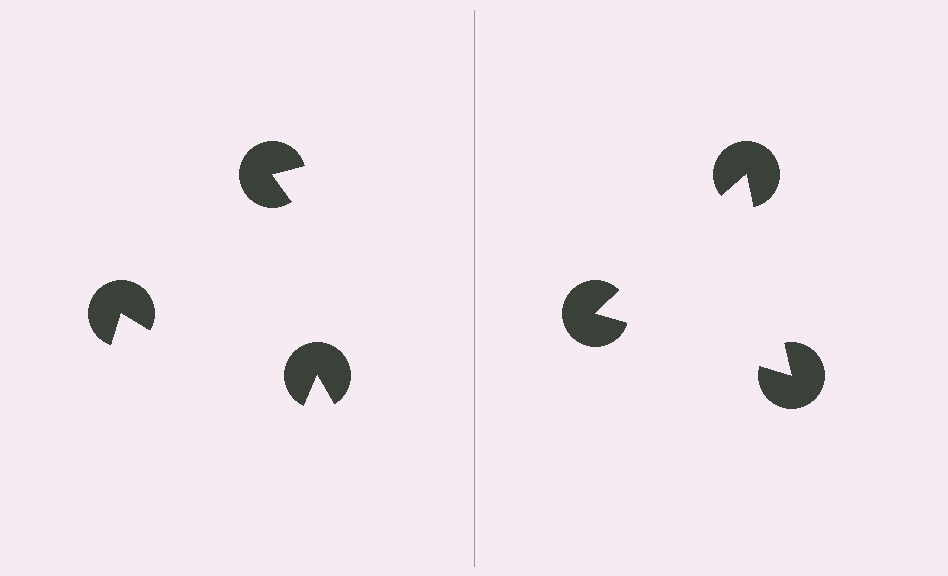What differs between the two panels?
The pac-man discs are positioned identically on both sides; only the wedge orientations differ. On the right they align to a triangle; on the left they are misaligned.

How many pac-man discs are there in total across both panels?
6 — 3 on each side.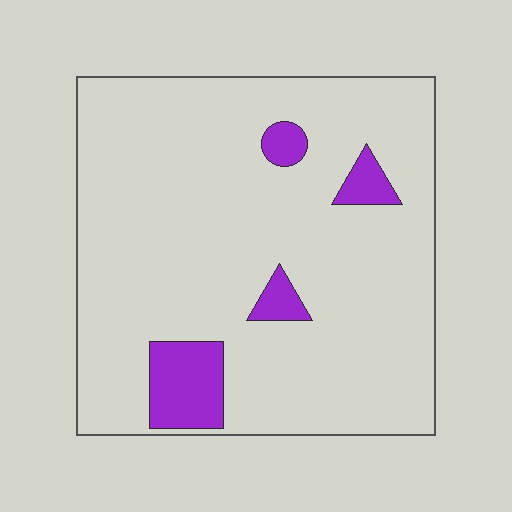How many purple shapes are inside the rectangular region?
4.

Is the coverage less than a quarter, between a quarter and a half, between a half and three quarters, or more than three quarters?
Less than a quarter.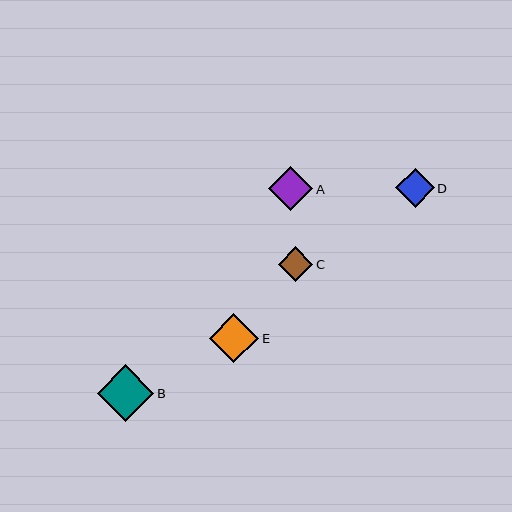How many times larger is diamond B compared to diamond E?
Diamond B is approximately 1.2 times the size of diamond E.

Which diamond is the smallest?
Diamond C is the smallest with a size of approximately 35 pixels.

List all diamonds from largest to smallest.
From largest to smallest: B, E, A, D, C.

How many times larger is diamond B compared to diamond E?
Diamond B is approximately 1.2 times the size of diamond E.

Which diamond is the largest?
Diamond B is the largest with a size of approximately 57 pixels.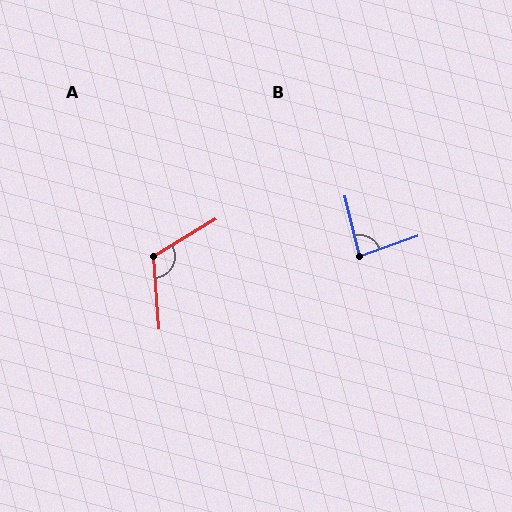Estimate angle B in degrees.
Approximately 84 degrees.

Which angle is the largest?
A, at approximately 116 degrees.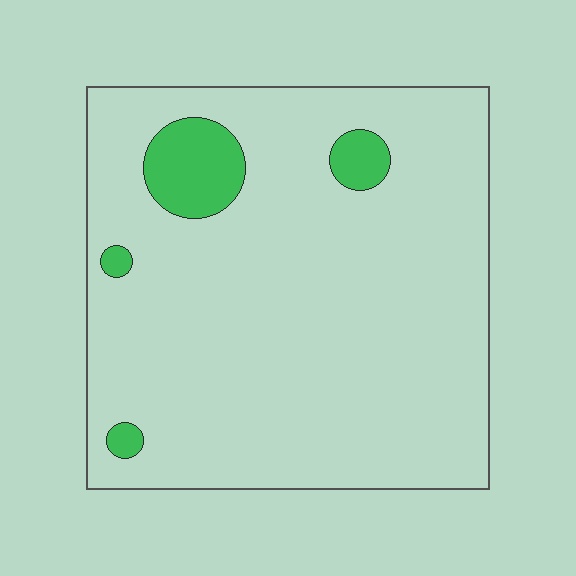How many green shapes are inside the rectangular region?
4.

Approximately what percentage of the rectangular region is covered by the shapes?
Approximately 10%.